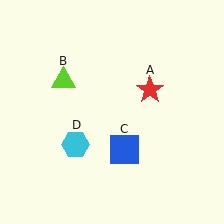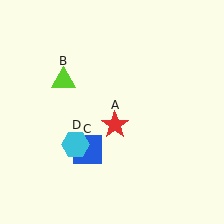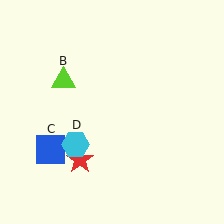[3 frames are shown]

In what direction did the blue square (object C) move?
The blue square (object C) moved left.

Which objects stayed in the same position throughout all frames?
Lime triangle (object B) and cyan hexagon (object D) remained stationary.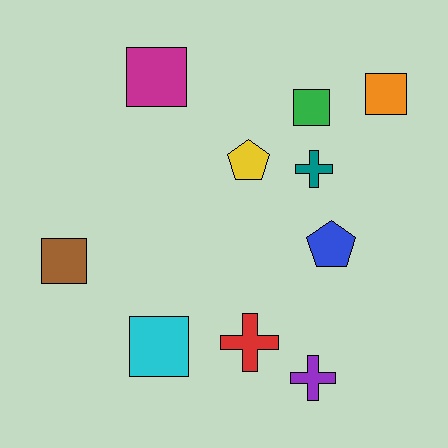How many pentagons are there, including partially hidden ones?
There are 2 pentagons.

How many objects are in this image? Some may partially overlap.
There are 10 objects.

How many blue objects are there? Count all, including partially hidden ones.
There is 1 blue object.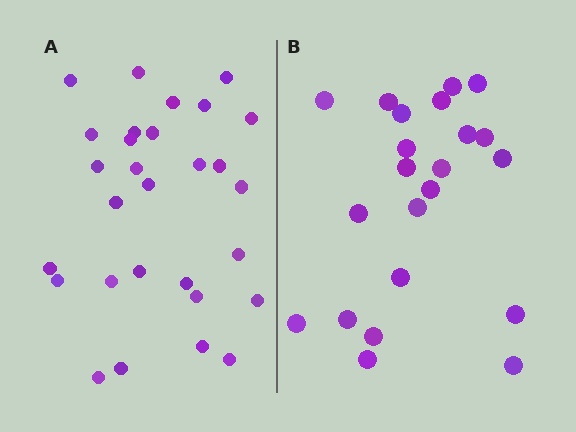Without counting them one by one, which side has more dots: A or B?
Region A (the left region) has more dots.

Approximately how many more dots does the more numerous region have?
Region A has roughly 8 or so more dots than region B.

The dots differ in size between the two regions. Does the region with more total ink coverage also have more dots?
No. Region B has more total ink coverage because its dots are larger, but region A actually contains more individual dots. Total area can be misleading — the number of items is what matters here.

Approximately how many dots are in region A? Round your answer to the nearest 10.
About 30 dots. (The exact count is 29, which rounds to 30.)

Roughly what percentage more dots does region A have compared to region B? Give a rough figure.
About 30% more.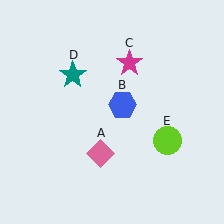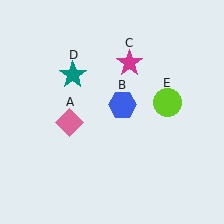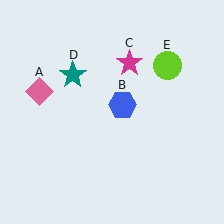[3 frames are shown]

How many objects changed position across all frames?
2 objects changed position: pink diamond (object A), lime circle (object E).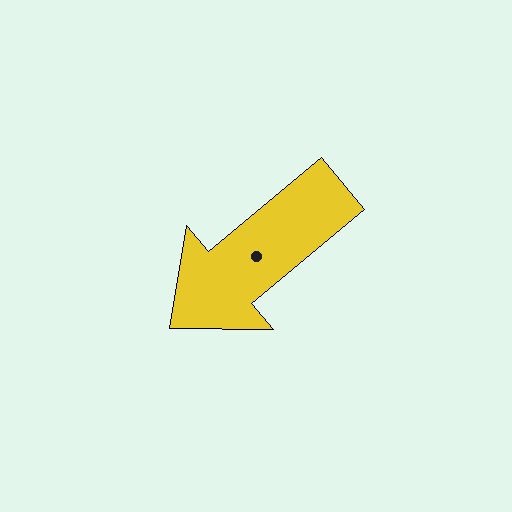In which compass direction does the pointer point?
Southwest.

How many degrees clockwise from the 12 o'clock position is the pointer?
Approximately 230 degrees.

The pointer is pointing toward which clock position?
Roughly 8 o'clock.